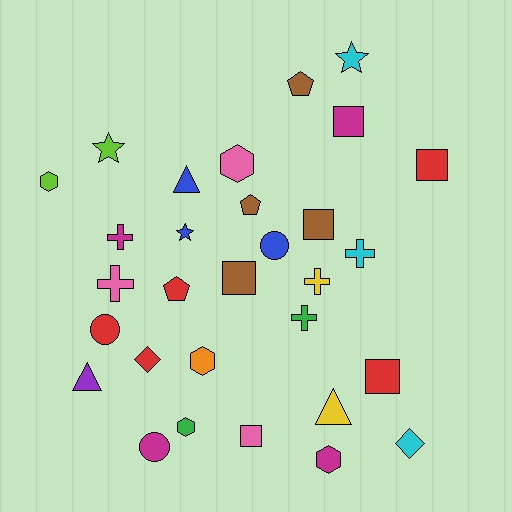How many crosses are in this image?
There are 5 crosses.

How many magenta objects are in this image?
There are 4 magenta objects.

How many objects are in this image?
There are 30 objects.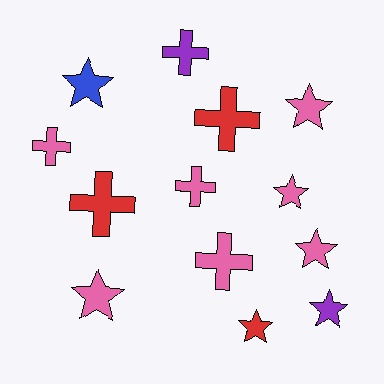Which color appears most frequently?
Pink, with 7 objects.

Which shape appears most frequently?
Star, with 7 objects.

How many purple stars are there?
There is 1 purple star.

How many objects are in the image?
There are 13 objects.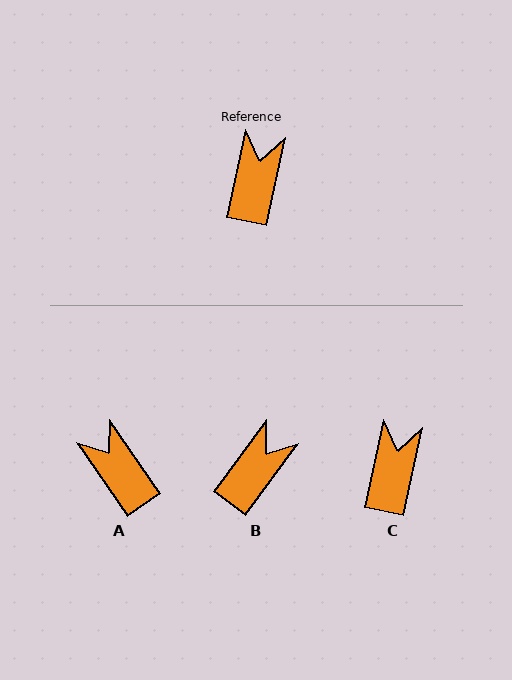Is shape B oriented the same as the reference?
No, it is off by about 24 degrees.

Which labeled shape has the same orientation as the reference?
C.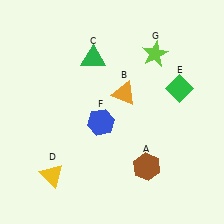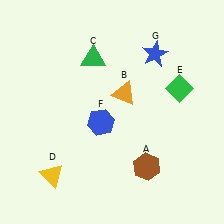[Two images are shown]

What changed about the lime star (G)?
In Image 1, G is lime. In Image 2, it changed to blue.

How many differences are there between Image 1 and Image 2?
There is 1 difference between the two images.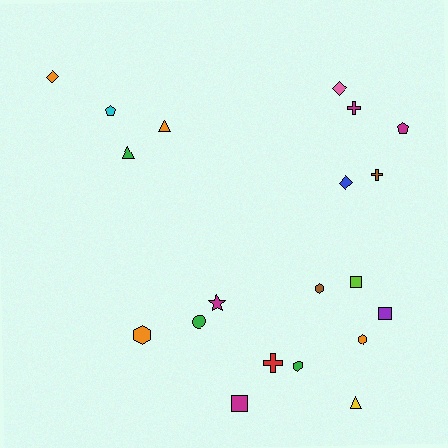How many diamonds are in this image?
There are 3 diamonds.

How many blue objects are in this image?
There is 1 blue object.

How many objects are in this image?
There are 20 objects.